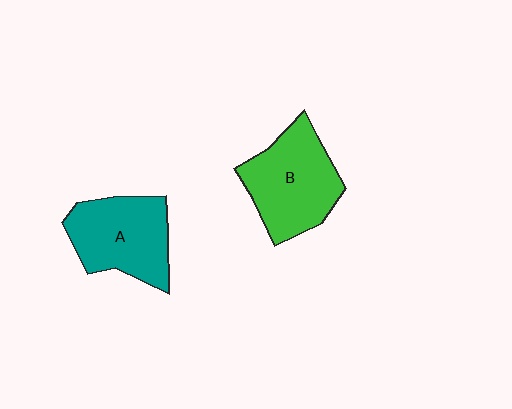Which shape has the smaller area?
Shape A (teal).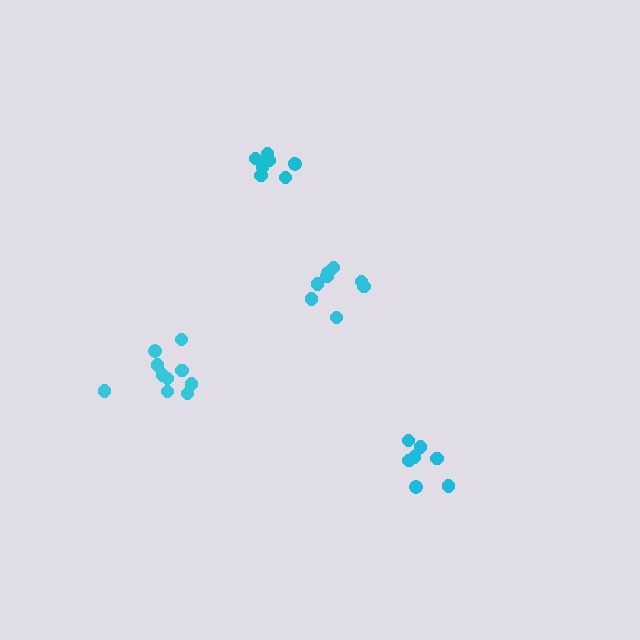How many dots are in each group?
Group 1: 8 dots, Group 2: 10 dots, Group 3: 8 dots, Group 4: 7 dots (33 total).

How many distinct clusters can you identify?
There are 4 distinct clusters.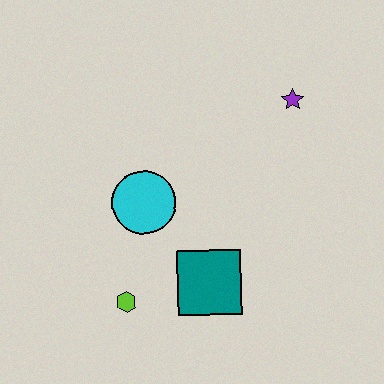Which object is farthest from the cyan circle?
The purple star is farthest from the cyan circle.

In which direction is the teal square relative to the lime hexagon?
The teal square is to the right of the lime hexagon.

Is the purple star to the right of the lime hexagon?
Yes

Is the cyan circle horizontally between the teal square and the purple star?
No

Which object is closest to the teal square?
The lime hexagon is closest to the teal square.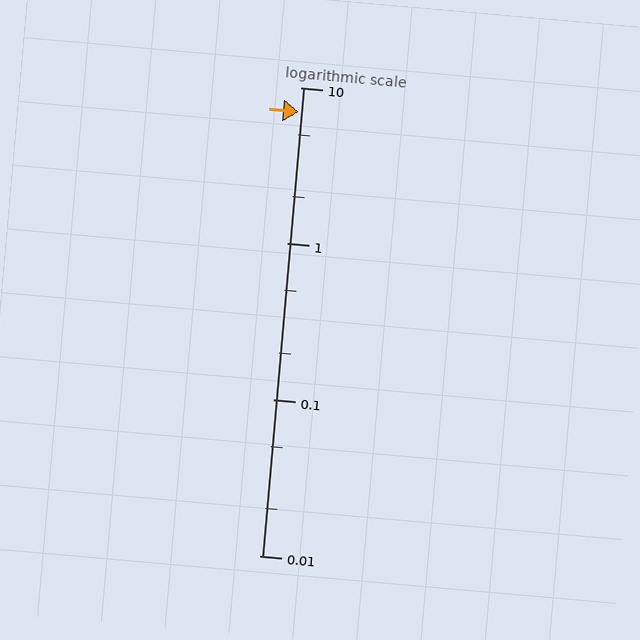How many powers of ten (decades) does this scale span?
The scale spans 3 decades, from 0.01 to 10.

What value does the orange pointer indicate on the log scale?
The pointer indicates approximately 7.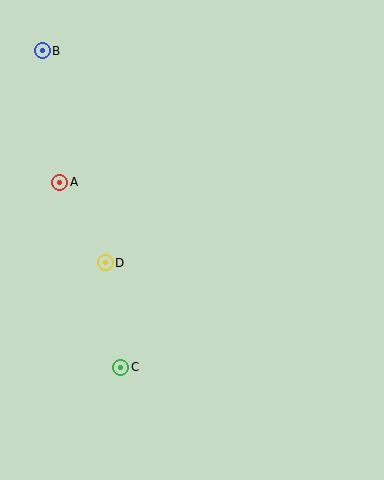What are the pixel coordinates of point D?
Point D is at (105, 263).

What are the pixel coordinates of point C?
Point C is at (121, 367).